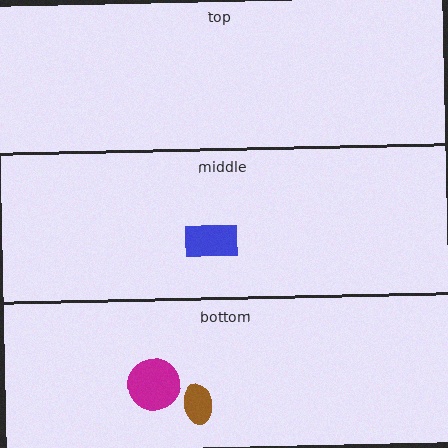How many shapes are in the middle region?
1.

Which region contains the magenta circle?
The bottom region.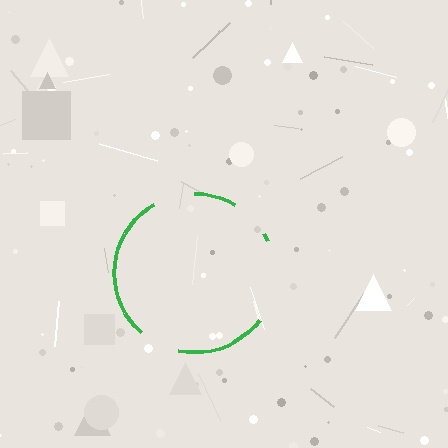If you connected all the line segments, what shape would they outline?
They would outline a circle.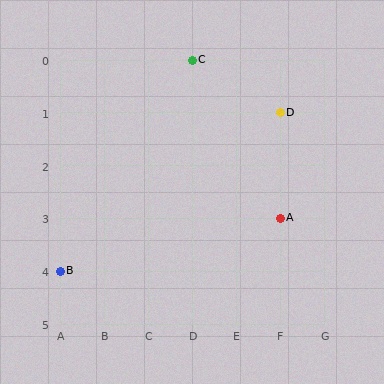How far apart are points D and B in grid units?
Points D and B are 5 columns and 3 rows apart (about 5.8 grid units diagonally).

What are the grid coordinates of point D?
Point D is at grid coordinates (F, 1).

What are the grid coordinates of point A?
Point A is at grid coordinates (F, 3).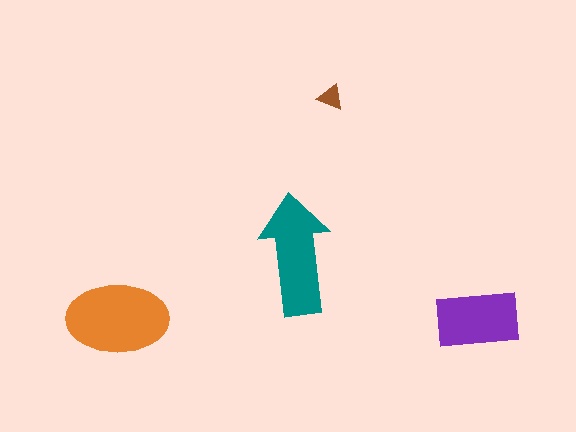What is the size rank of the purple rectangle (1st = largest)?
3rd.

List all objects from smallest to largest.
The brown triangle, the purple rectangle, the teal arrow, the orange ellipse.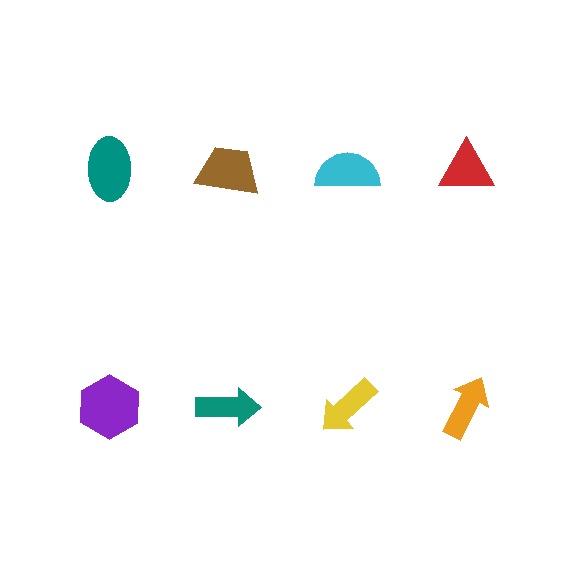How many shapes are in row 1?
4 shapes.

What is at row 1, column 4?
A red triangle.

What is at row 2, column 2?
A teal arrow.